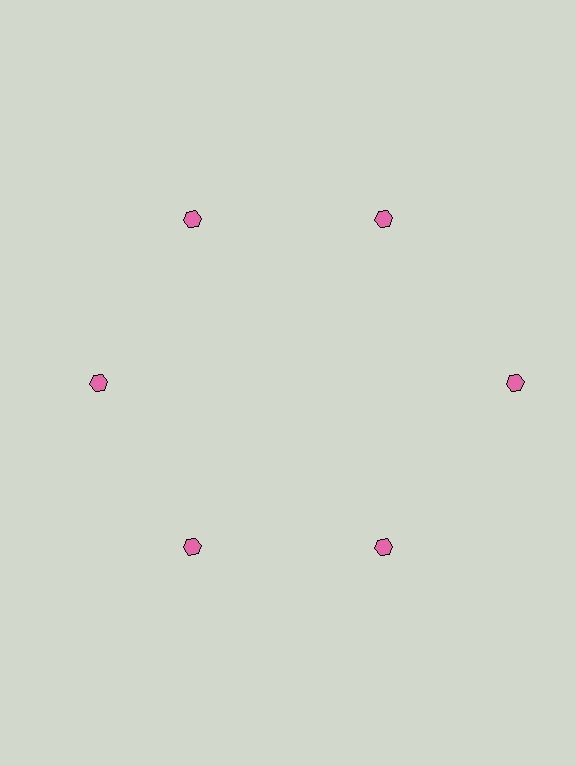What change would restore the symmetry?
The symmetry would be restored by moving it inward, back onto the ring so that all 6 hexagons sit at equal angles and equal distance from the center.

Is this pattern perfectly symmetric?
No. The 6 pink hexagons are arranged in a ring, but one element near the 3 o'clock position is pushed outward from the center, breaking the 6-fold rotational symmetry.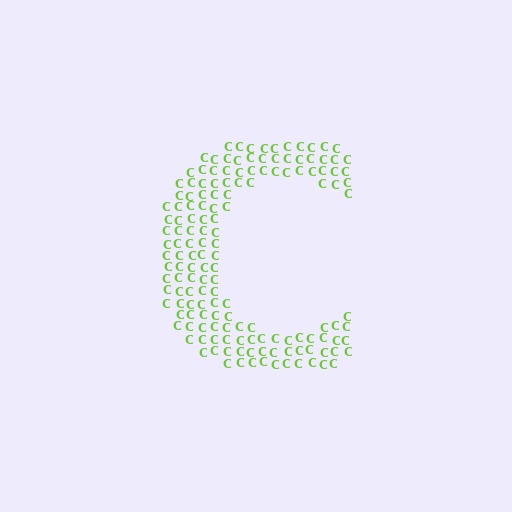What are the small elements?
The small elements are letter C's.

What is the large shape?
The large shape is the letter C.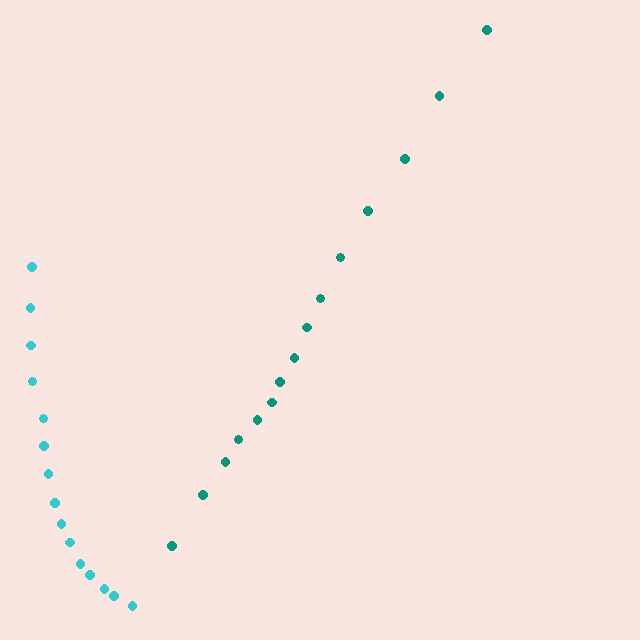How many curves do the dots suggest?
There are 2 distinct paths.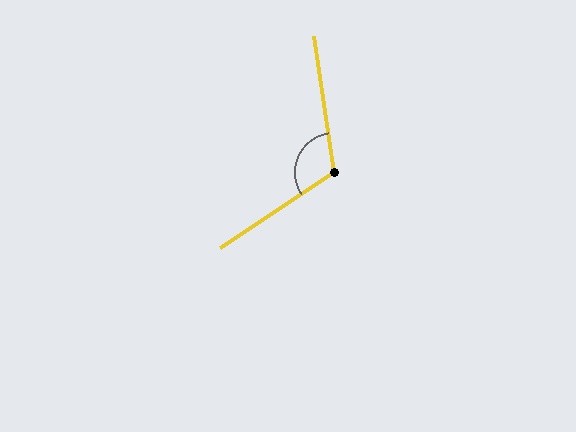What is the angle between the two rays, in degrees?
Approximately 115 degrees.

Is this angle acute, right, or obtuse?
It is obtuse.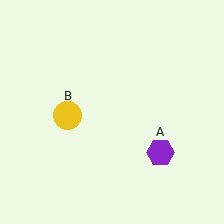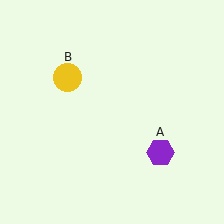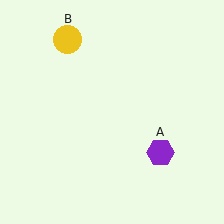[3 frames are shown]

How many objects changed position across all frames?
1 object changed position: yellow circle (object B).